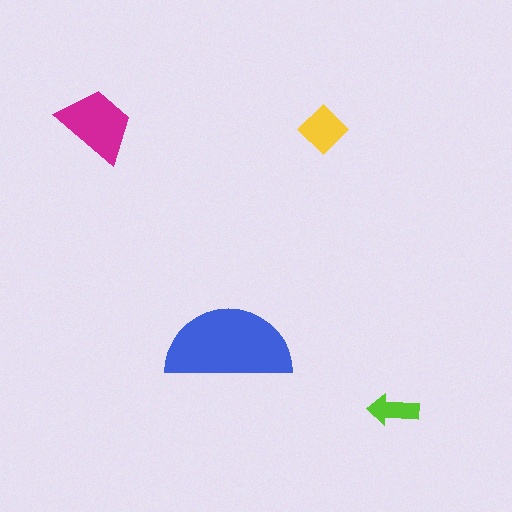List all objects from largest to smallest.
The blue semicircle, the magenta trapezoid, the yellow diamond, the lime arrow.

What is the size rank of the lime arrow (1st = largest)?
4th.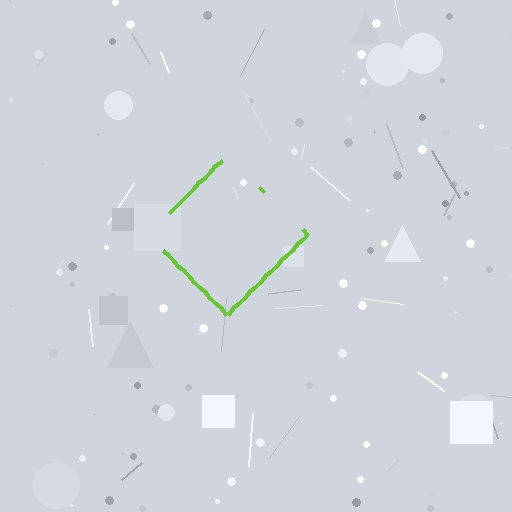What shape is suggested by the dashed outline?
The dashed outline suggests a diamond.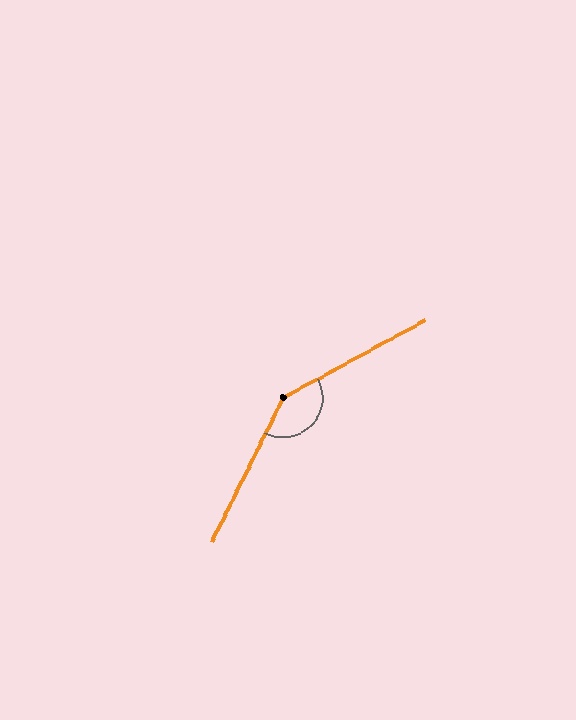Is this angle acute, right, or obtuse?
It is obtuse.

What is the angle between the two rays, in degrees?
Approximately 145 degrees.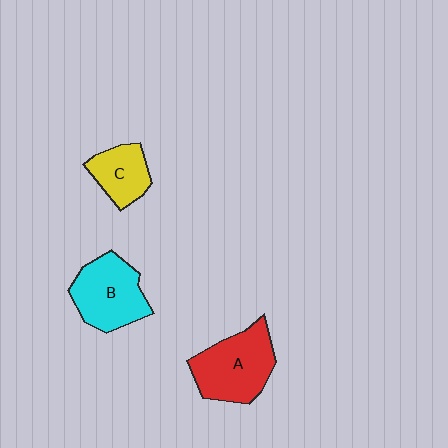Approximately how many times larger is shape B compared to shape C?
Approximately 1.5 times.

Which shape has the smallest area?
Shape C (yellow).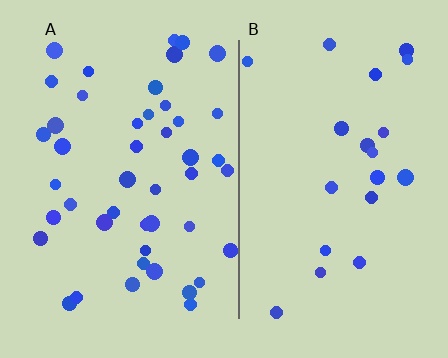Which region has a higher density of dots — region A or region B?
A (the left).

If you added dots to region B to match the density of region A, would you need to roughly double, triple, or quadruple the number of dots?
Approximately double.